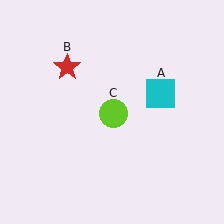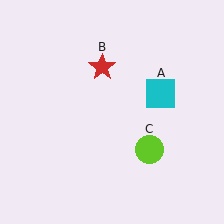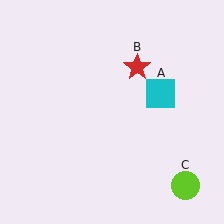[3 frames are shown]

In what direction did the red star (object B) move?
The red star (object B) moved right.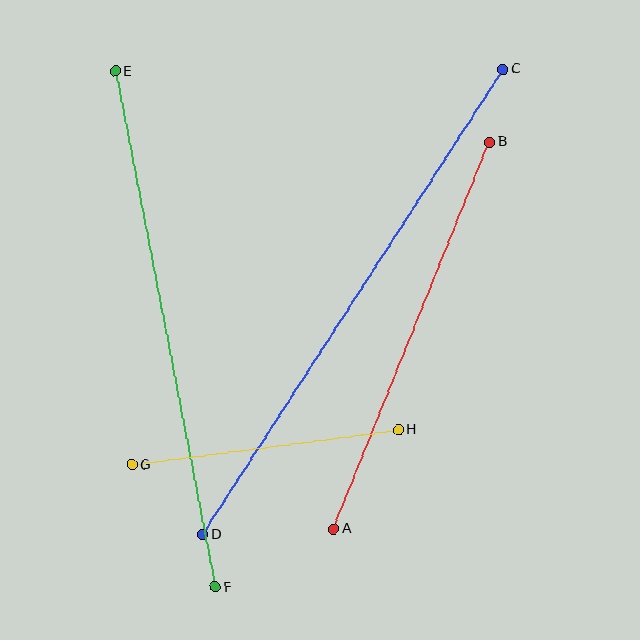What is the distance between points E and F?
The distance is approximately 525 pixels.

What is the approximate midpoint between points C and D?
The midpoint is at approximately (353, 302) pixels.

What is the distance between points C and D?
The distance is approximately 554 pixels.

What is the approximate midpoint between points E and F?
The midpoint is at approximately (165, 329) pixels.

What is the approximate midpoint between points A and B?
The midpoint is at approximately (412, 335) pixels.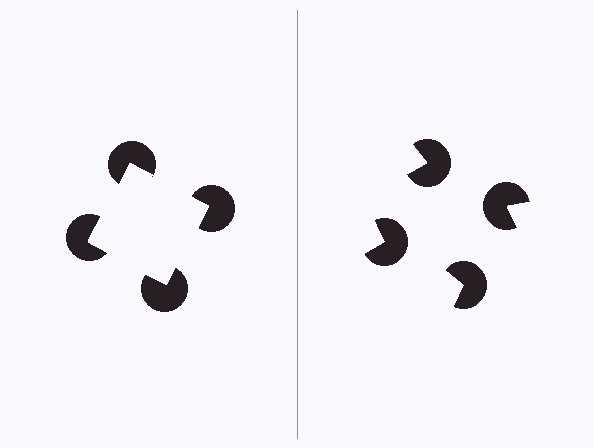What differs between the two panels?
The pac-man discs are positioned identically on both sides; only the wedge orientations differ. On the left they align to a square; on the right they are misaligned.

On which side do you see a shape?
An illusory square appears on the left side. On the right side the wedge cuts are rotated, so no coherent shape forms.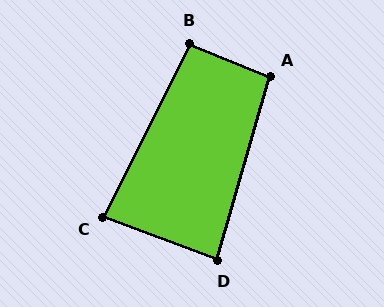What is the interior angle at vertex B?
Approximately 94 degrees (approximately right).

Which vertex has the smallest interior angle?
C, at approximately 84 degrees.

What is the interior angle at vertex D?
Approximately 86 degrees (approximately right).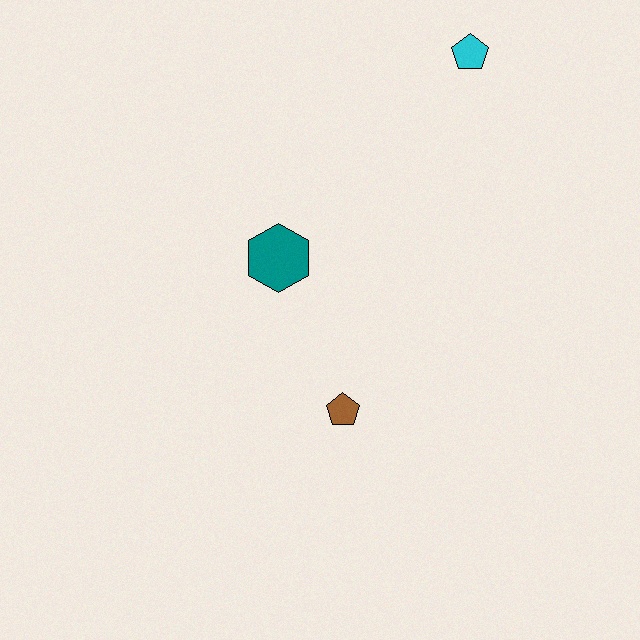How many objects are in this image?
There are 3 objects.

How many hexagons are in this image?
There is 1 hexagon.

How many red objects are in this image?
There are no red objects.